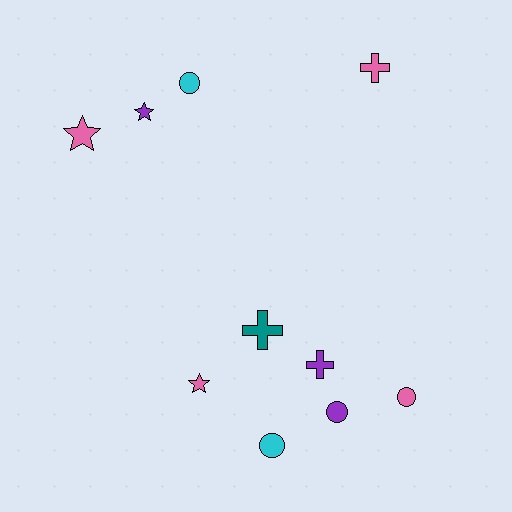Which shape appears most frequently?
Circle, with 4 objects.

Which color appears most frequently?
Pink, with 4 objects.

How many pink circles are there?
There is 1 pink circle.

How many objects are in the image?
There are 10 objects.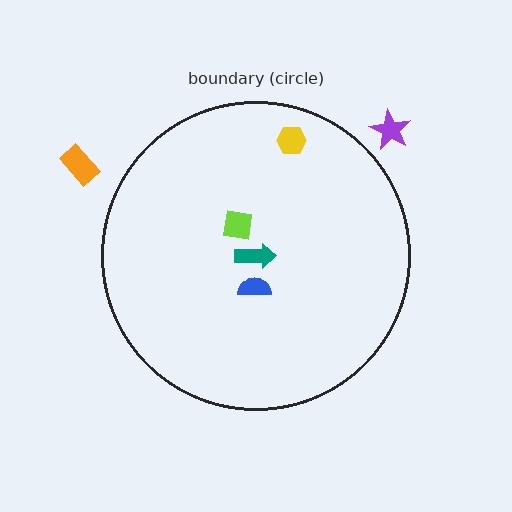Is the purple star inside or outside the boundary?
Outside.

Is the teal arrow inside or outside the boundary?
Inside.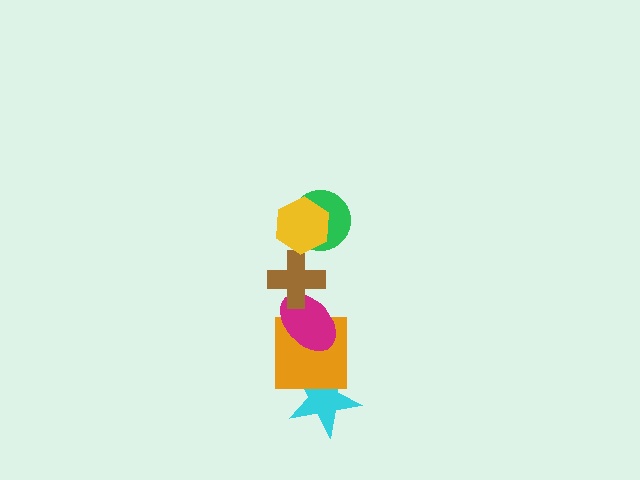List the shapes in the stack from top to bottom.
From top to bottom: the yellow hexagon, the green circle, the brown cross, the magenta ellipse, the orange square, the cyan star.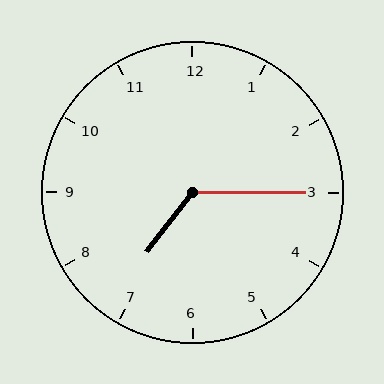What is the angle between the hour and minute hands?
Approximately 128 degrees.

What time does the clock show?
7:15.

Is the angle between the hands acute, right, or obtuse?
It is obtuse.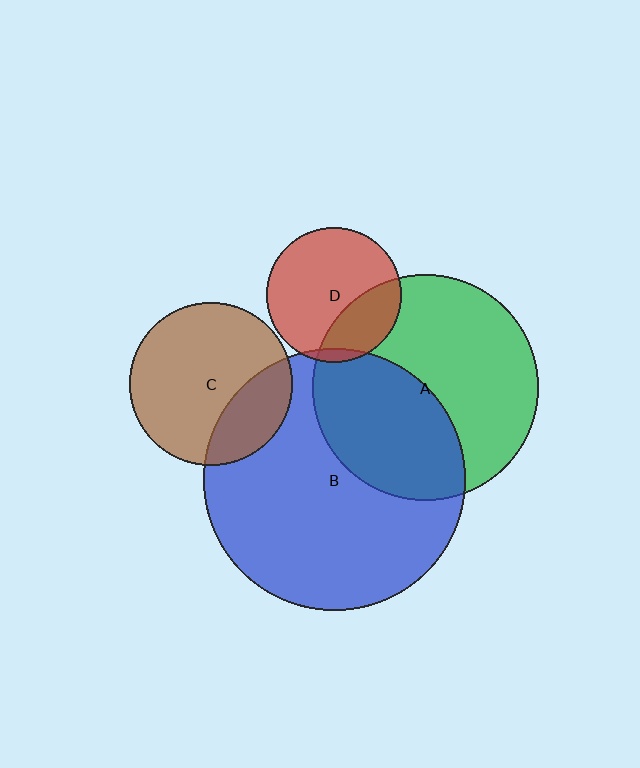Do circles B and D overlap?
Yes.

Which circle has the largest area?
Circle B (blue).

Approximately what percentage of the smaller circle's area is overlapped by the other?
Approximately 5%.